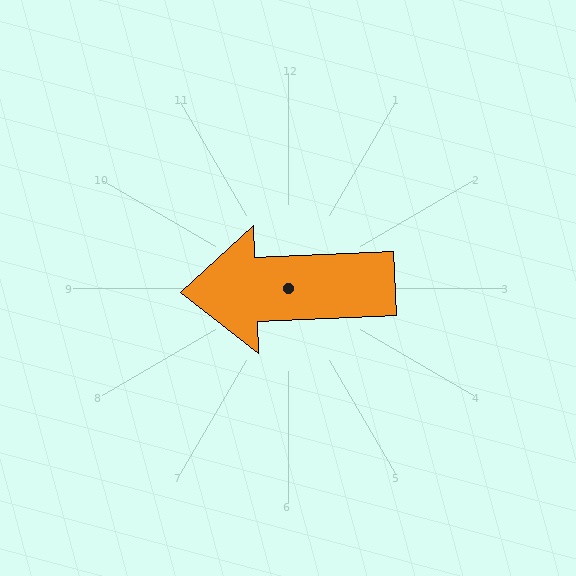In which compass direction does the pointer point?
West.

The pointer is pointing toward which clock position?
Roughly 9 o'clock.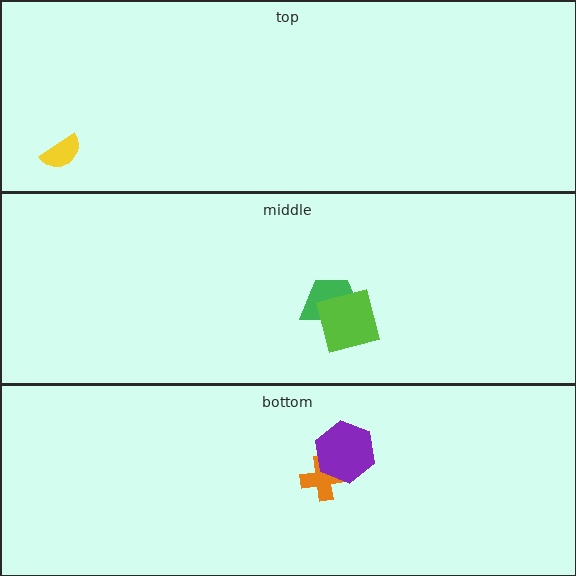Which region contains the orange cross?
The bottom region.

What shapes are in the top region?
The yellow semicircle.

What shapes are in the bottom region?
The orange cross, the purple hexagon.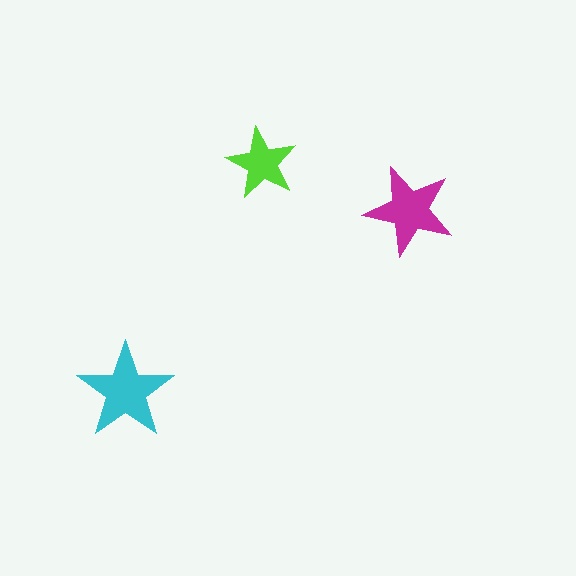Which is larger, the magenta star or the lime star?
The magenta one.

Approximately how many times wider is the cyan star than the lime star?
About 1.5 times wider.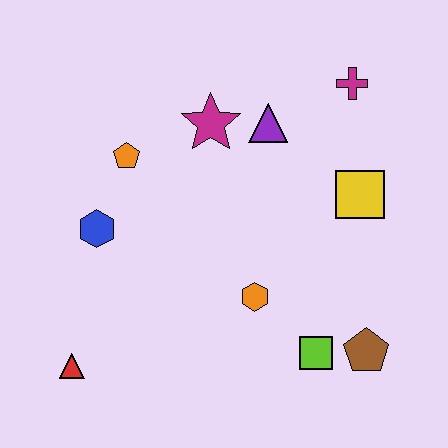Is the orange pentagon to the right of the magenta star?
No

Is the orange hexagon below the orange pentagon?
Yes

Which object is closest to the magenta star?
The purple triangle is closest to the magenta star.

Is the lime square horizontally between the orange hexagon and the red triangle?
No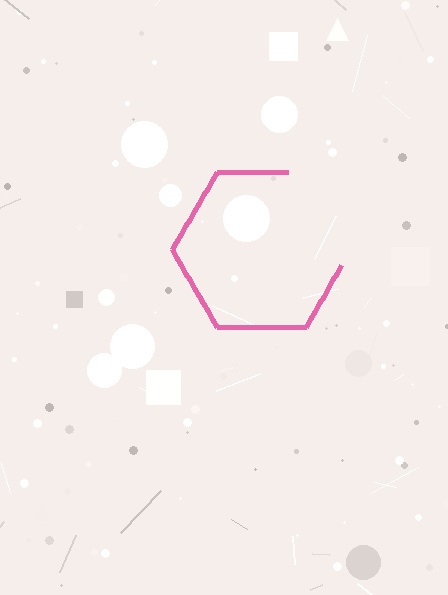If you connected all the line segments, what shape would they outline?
They would outline a hexagon.